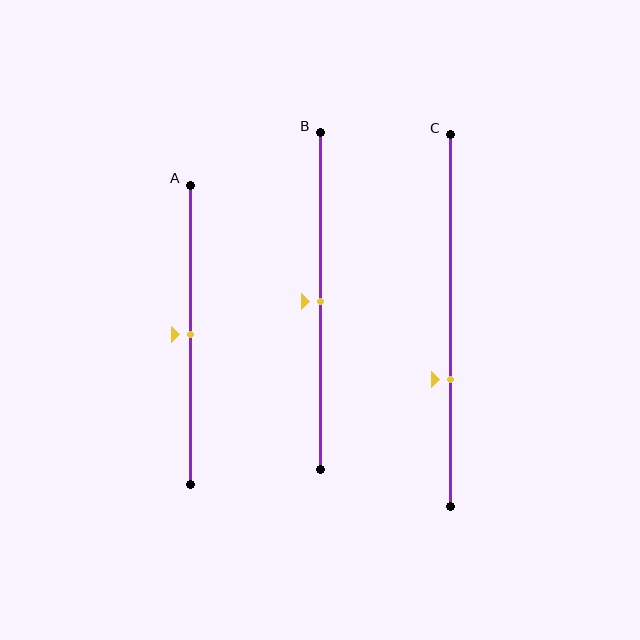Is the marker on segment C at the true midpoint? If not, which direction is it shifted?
No, the marker on segment C is shifted downward by about 16% of the segment length.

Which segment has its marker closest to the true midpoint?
Segment A has its marker closest to the true midpoint.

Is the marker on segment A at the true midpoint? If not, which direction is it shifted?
Yes, the marker on segment A is at the true midpoint.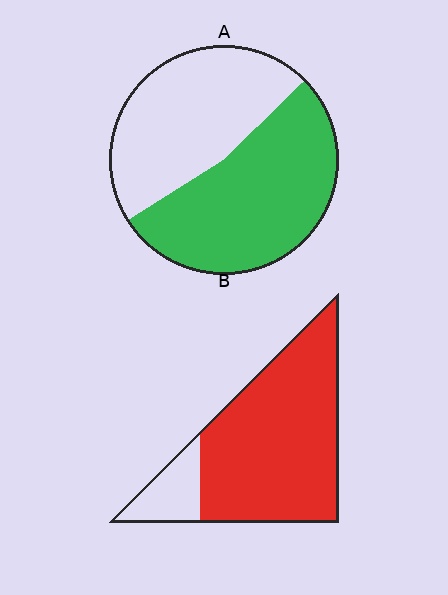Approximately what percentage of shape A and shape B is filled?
A is approximately 55% and B is approximately 85%.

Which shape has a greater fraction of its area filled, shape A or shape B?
Shape B.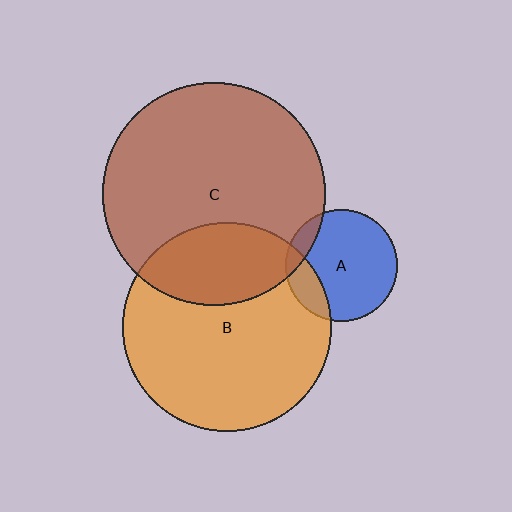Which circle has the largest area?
Circle C (brown).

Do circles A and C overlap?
Yes.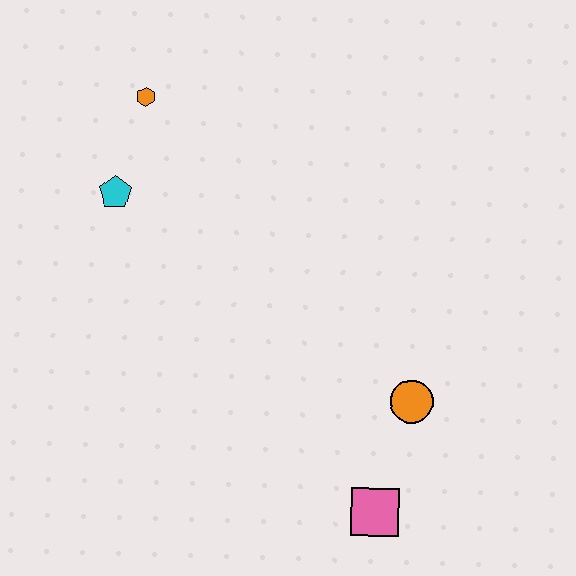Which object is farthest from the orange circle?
The orange hexagon is farthest from the orange circle.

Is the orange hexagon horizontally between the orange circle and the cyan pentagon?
Yes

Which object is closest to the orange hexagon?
The cyan pentagon is closest to the orange hexagon.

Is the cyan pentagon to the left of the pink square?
Yes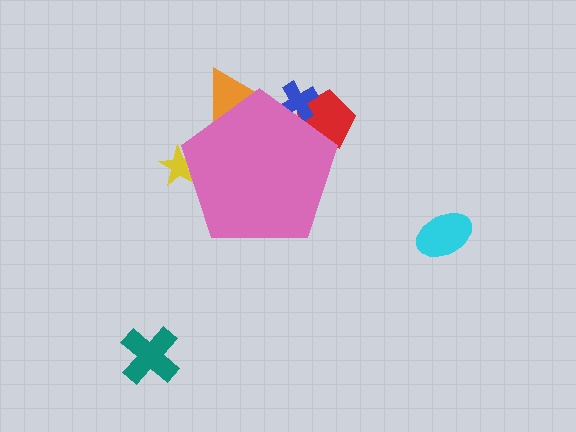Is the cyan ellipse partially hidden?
No, the cyan ellipse is fully visible.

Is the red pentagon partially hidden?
Yes, the red pentagon is partially hidden behind the pink pentagon.